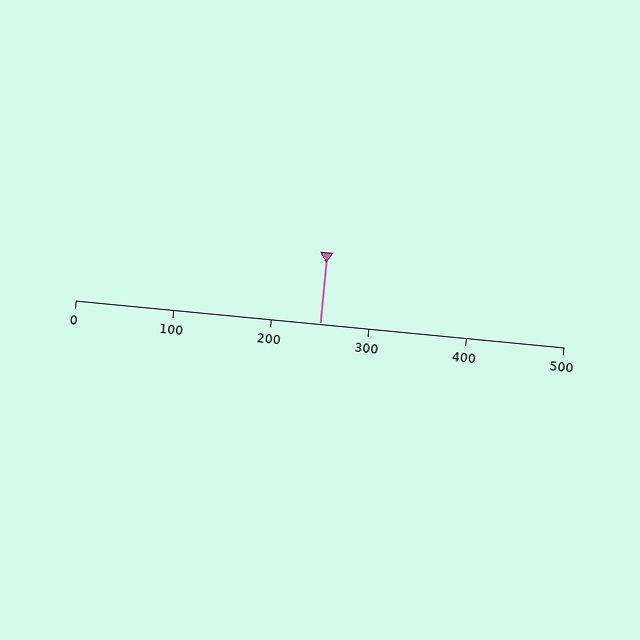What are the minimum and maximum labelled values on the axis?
The axis runs from 0 to 500.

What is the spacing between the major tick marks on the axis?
The major ticks are spaced 100 apart.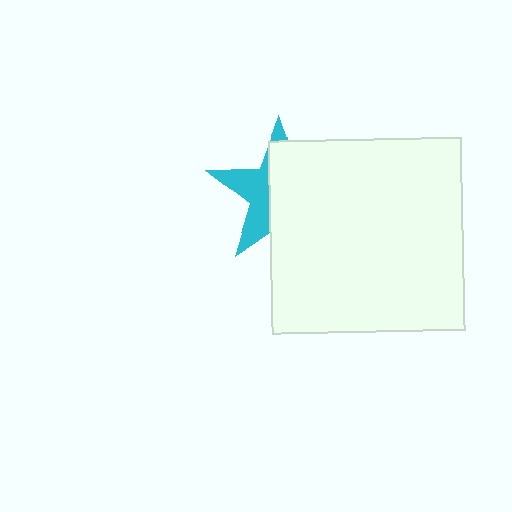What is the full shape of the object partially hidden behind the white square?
The partially hidden object is a cyan star.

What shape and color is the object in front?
The object in front is a white square.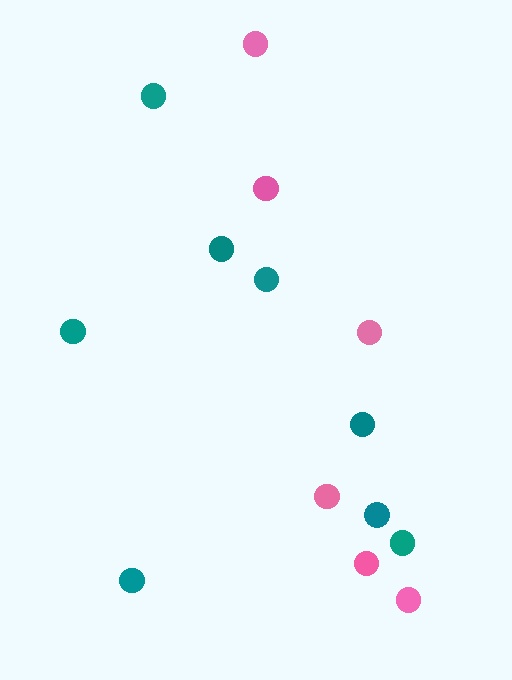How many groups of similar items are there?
There are 2 groups: one group of pink circles (6) and one group of teal circles (8).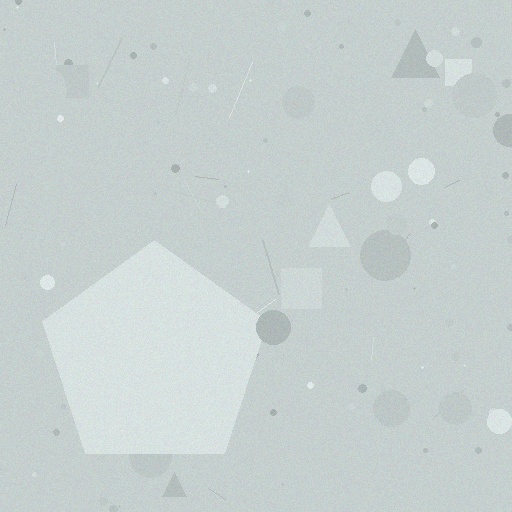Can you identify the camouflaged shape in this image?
The camouflaged shape is a pentagon.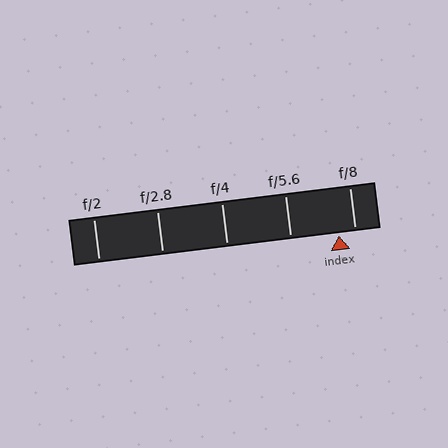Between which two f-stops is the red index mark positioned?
The index mark is between f/5.6 and f/8.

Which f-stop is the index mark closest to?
The index mark is closest to f/8.